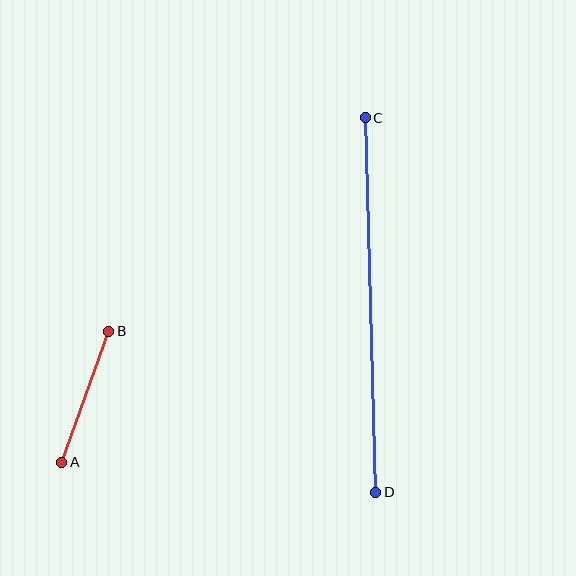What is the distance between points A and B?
The distance is approximately 139 pixels.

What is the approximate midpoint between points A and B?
The midpoint is at approximately (85, 397) pixels.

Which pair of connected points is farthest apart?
Points C and D are farthest apart.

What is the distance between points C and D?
The distance is approximately 375 pixels.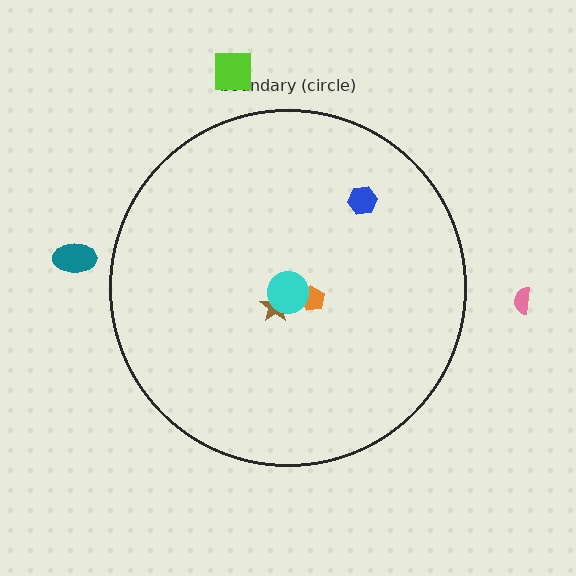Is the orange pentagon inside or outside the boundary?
Inside.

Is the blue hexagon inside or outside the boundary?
Inside.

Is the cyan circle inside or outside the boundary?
Inside.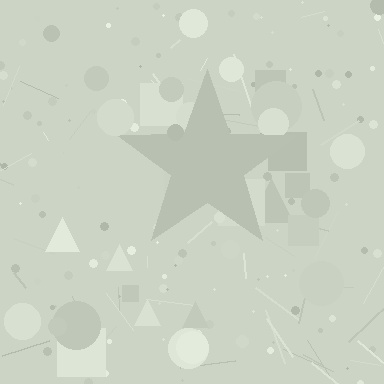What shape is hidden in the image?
A star is hidden in the image.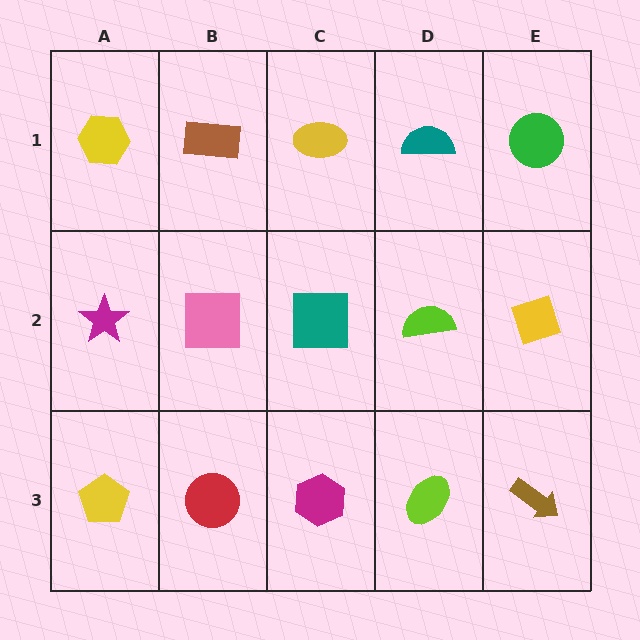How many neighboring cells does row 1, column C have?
3.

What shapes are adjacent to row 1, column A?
A magenta star (row 2, column A), a brown rectangle (row 1, column B).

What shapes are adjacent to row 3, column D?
A lime semicircle (row 2, column D), a magenta hexagon (row 3, column C), a brown arrow (row 3, column E).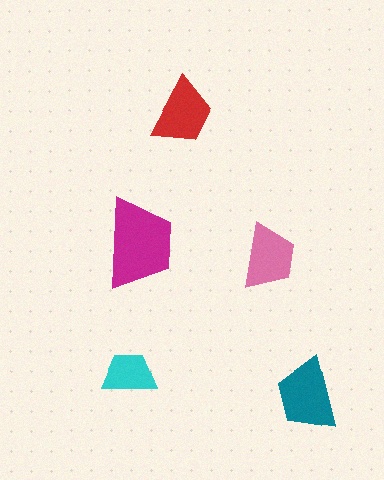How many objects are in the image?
There are 5 objects in the image.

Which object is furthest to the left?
The cyan trapezoid is leftmost.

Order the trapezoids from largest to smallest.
the magenta one, the teal one, the red one, the pink one, the cyan one.